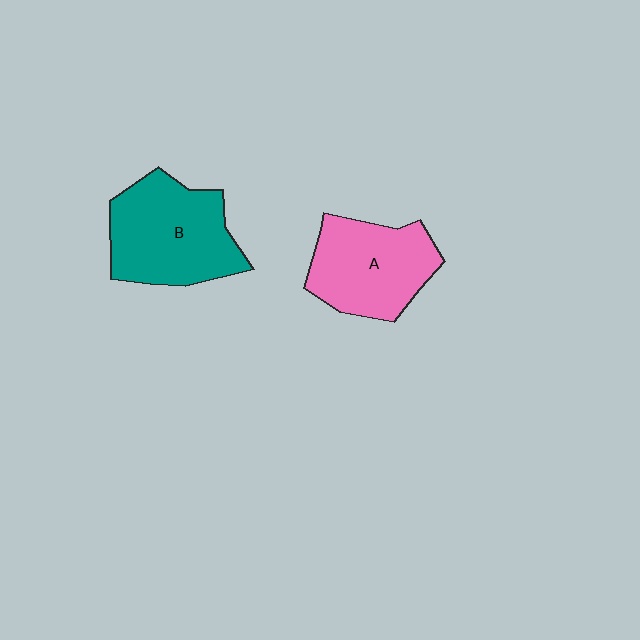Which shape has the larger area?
Shape B (teal).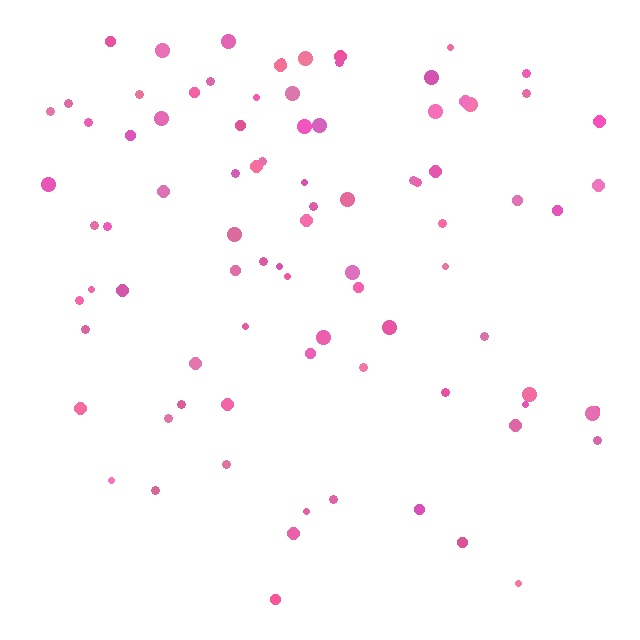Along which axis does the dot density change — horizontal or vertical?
Vertical.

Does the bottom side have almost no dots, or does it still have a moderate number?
Still a moderate number, just noticeably fewer than the top.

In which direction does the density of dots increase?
From bottom to top, with the top side densest.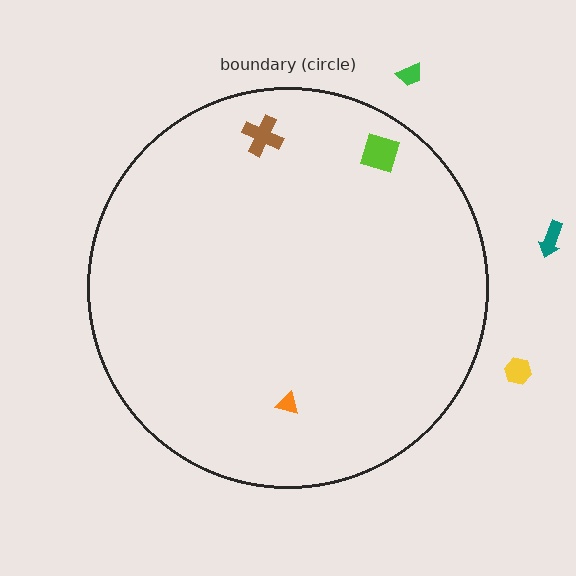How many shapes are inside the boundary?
3 inside, 3 outside.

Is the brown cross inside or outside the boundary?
Inside.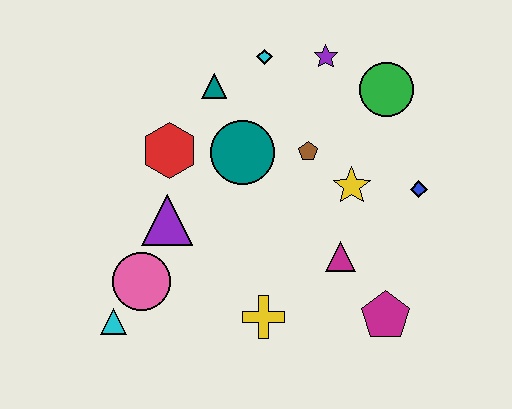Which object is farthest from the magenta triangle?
The cyan triangle is farthest from the magenta triangle.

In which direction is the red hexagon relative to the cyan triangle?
The red hexagon is above the cyan triangle.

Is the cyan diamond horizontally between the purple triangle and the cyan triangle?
No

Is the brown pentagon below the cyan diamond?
Yes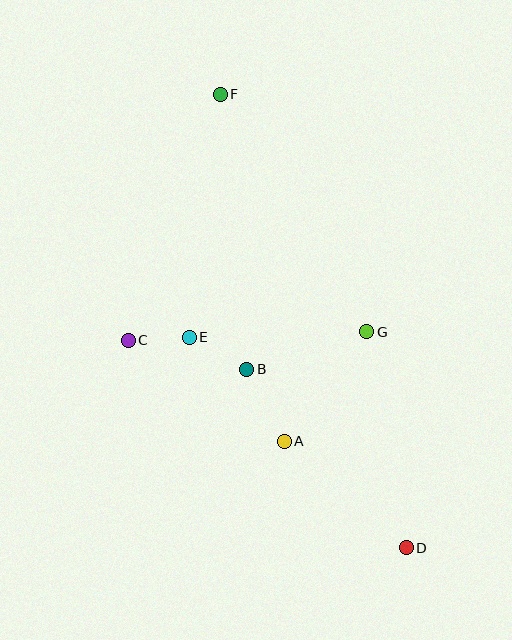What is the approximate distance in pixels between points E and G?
The distance between E and G is approximately 178 pixels.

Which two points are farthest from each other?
Points D and F are farthest from each other.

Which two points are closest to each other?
Points C and E are closest to each other.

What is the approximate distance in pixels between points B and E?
The distance between B and E is approximately 65 pixels.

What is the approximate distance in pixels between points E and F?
The distance between E and F is approximately 245 pixels.